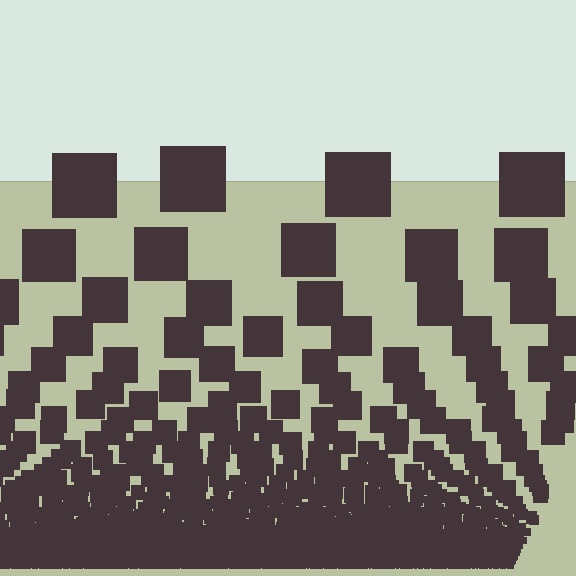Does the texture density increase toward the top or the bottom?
Density increases toward the bottom.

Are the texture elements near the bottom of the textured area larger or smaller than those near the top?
Smaller. The gradient is inverted — elements near the bottom are smaller and denser.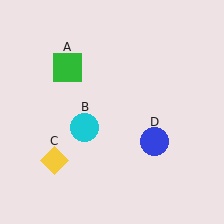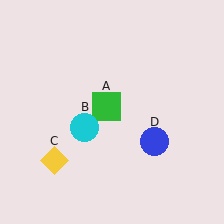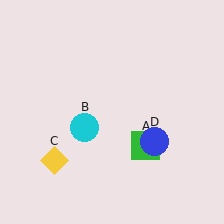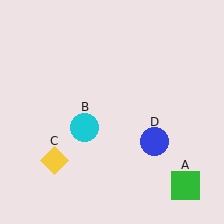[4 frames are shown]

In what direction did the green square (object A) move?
The green square (object A) moved down and to the right.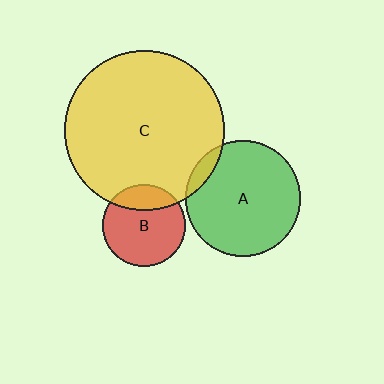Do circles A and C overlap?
Yes.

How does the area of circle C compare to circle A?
Approximately 1.9 times.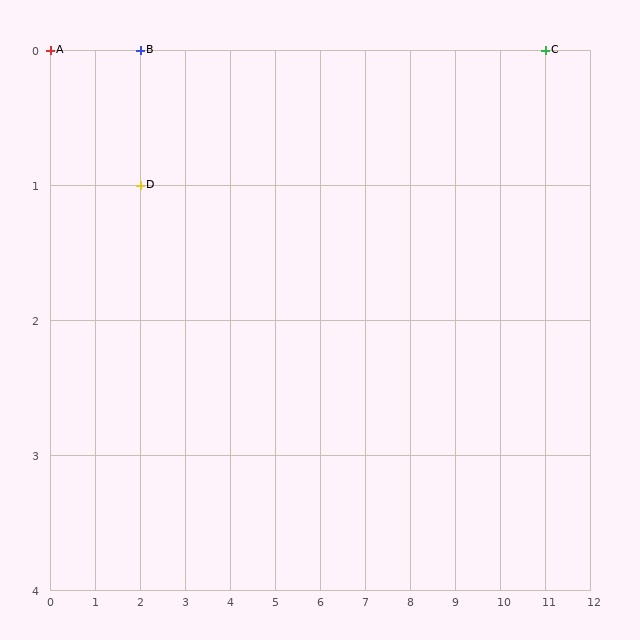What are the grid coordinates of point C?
Point C is at grid coordinates (11, 0).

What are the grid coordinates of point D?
Point D is at grid coordinates (2, 1).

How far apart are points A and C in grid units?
Points A and C are 11 columns apart.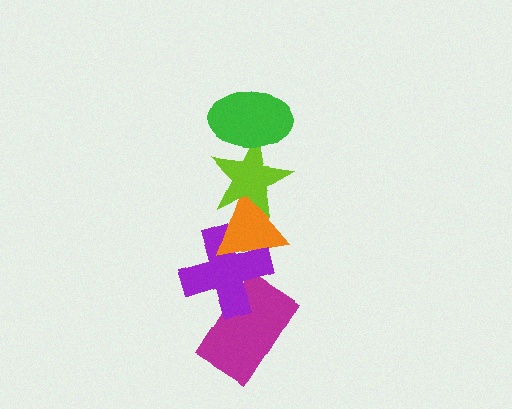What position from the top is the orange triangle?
The orange triangle is 3rd from the top.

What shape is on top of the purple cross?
The orange triangle is on top of the purple cross.